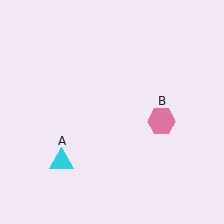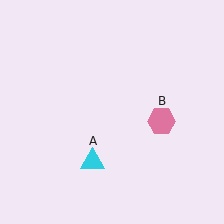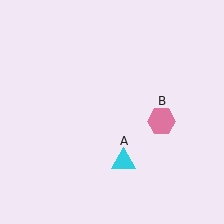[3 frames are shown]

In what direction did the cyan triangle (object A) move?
The cyan triangle (object A) moved right.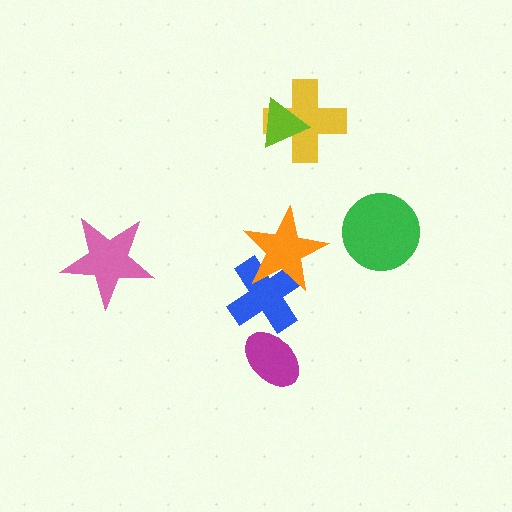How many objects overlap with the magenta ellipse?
0 objects overlap with the magenta ellipse.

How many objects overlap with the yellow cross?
1 object overlaps with the yellow cross.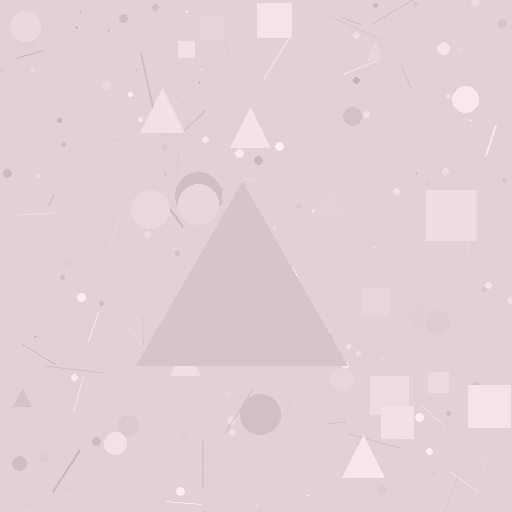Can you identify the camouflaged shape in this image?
The camouflaged shape is a triangle.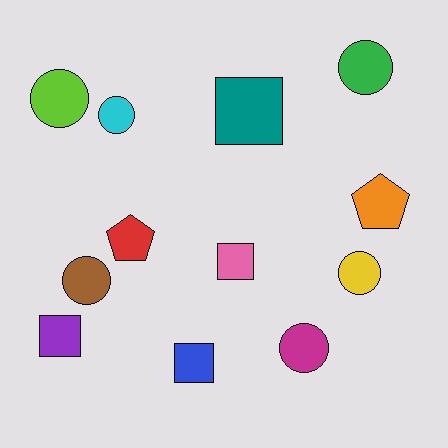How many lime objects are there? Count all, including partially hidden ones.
There is 1 lime object.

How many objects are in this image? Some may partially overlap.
There are 12 objects.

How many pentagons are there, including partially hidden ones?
There are 2 pentagons.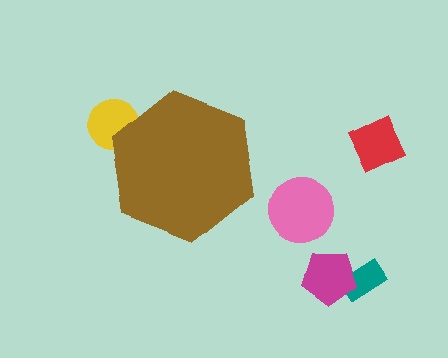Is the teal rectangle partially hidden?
No, the teal rectangle is fully visible.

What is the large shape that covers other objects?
A brown hexagon.